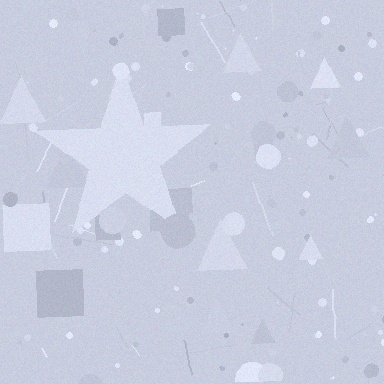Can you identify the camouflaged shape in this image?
The camouflaged shape is a star.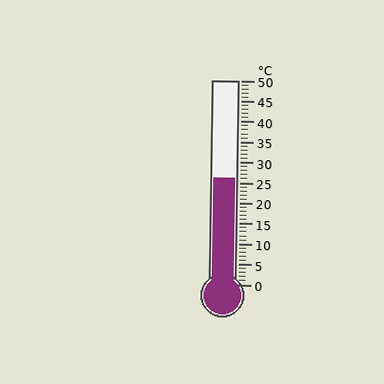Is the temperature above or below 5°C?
The temperature is above 5°C.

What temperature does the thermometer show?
The thermometer shows approximately 26°C.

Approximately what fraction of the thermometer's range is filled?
The thermometer is filled to approximately 50% of its range.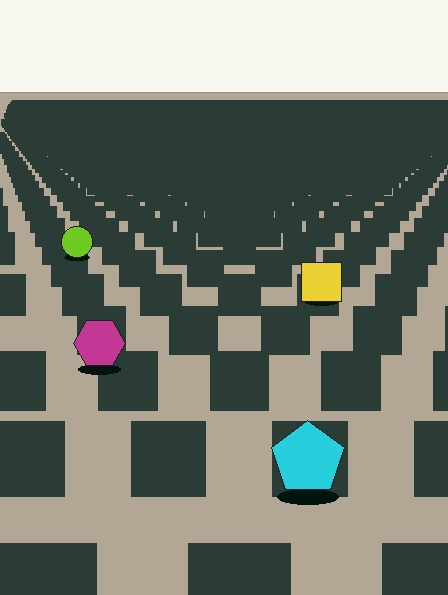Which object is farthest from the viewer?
The lime circle is farthest from the viewer. It appears smaller and the ground texture around it is denser.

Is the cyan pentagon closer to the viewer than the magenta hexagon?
Yes. The cyan pentagon is closer — you can tell from the texture gradient: the ground texture is coarser near it.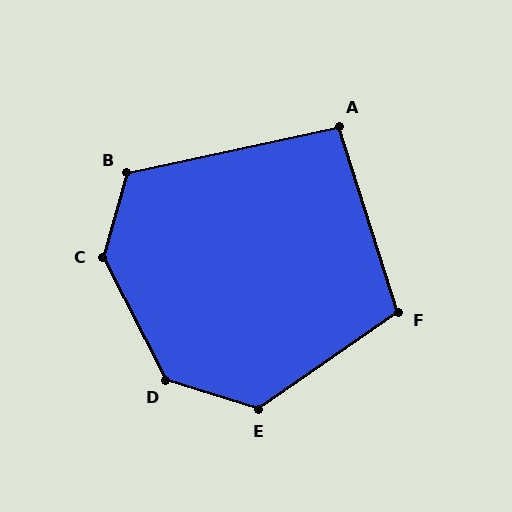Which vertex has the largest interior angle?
C, at approximately 137 degrees.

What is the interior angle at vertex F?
Approximately 107 degrees (obtuse).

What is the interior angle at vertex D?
Approximately 135 degrees (obtuse).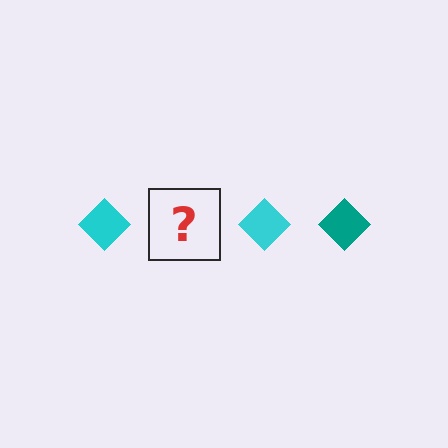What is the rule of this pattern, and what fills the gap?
The rule is that the pattern cycles through cyan, teal diamonds. The gap should be filled with a teal diamond.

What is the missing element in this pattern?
The missing element is a teal diamond.